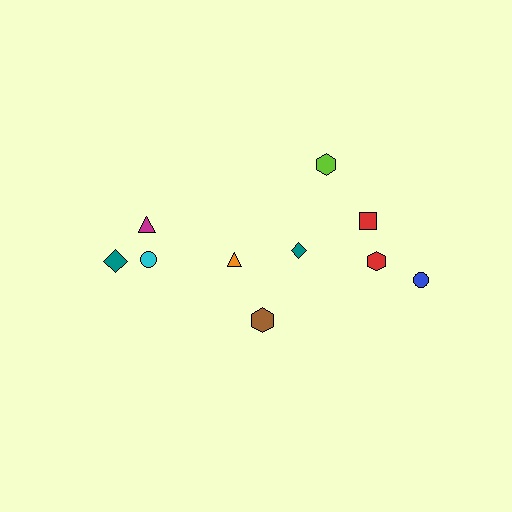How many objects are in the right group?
There are 6 objects.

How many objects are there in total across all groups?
There are 10 objects.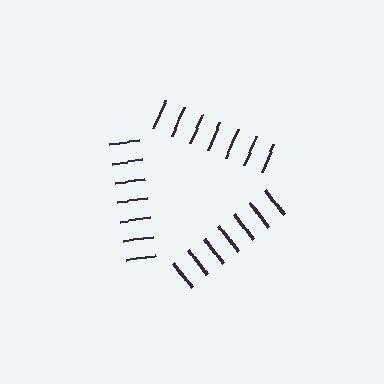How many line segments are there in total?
21 — 7 along each of the 3 edges.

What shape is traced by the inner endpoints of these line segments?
An illusory triangle — the line segments terminate on its edges but no continuous stroke is drawn.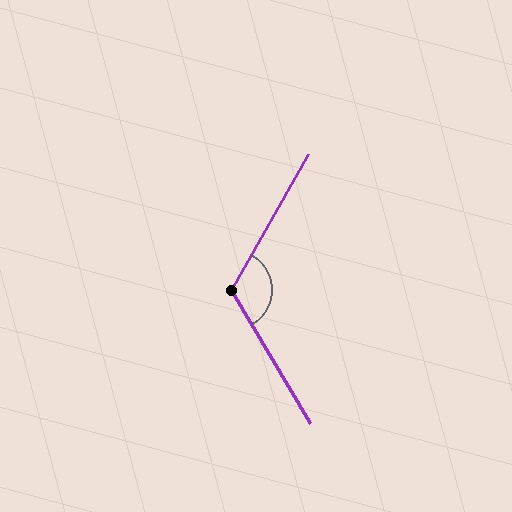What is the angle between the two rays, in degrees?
Approximately 120 degrees.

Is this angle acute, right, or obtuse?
It is obtuse.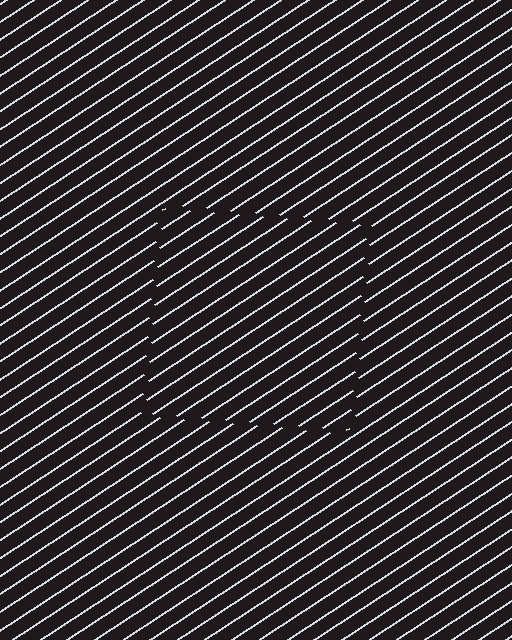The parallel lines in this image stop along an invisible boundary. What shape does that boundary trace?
An illusory square. The interior of the shape contains the same grating, shifted by half a period — the contour is defined by the phase discontinuity where line-ends from the inner and outer gratings abut.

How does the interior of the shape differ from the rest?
The interior of the shape contains the same grating, shifted by half a period — the contour is defined by the phase discontinuity where line-ends from the inner and outer gratings abut.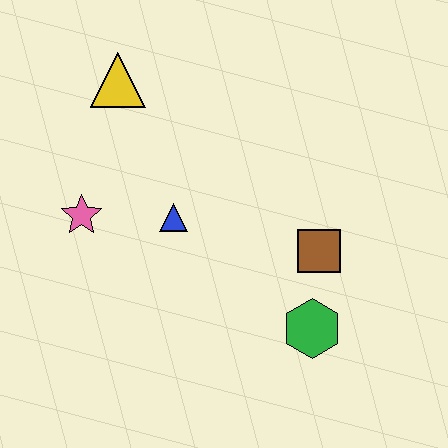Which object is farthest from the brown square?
The yellow triangle is farthest from the brown square.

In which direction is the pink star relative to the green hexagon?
The pink star is to the left of the green hexagon.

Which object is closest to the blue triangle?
The pink star is closest to the blue triangle.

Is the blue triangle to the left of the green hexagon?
Yes